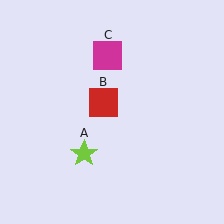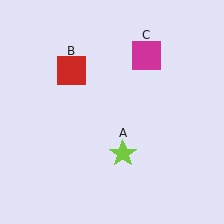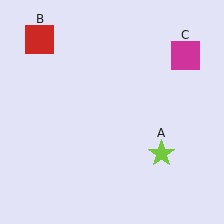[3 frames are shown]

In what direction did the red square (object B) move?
The red square (object B) moved up and to the left.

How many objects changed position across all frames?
3 objects changed position: lime star (object A), red square (object B), magenta square (object C).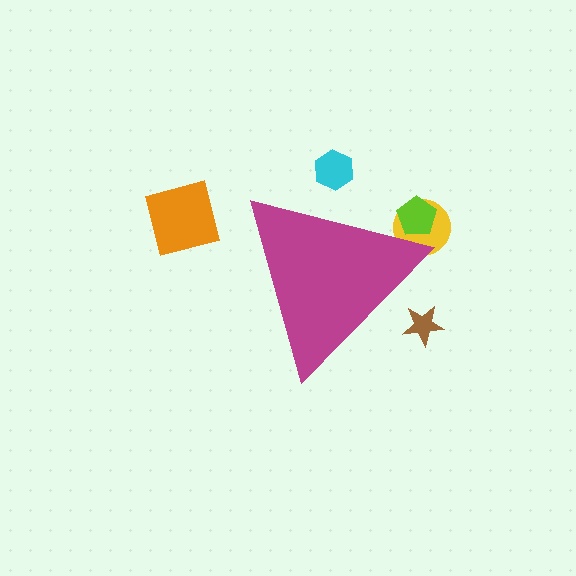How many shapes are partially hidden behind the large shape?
4 shapes are partially hidden.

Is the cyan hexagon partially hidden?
Yes, the cyan hexagon is partially hidden behind the magenta triangle.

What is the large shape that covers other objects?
A magenta triangle.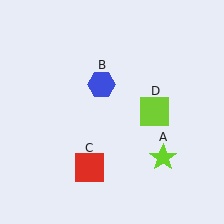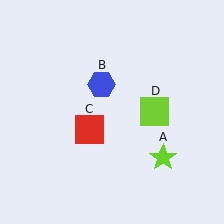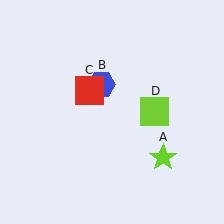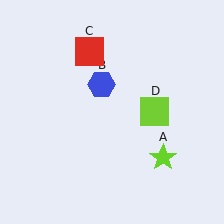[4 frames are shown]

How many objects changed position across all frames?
1 object changed position: red square (object C).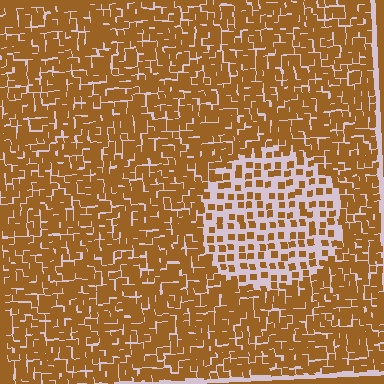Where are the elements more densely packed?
The elements are more densely packed outside the circle boundary.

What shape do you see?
I see a circle.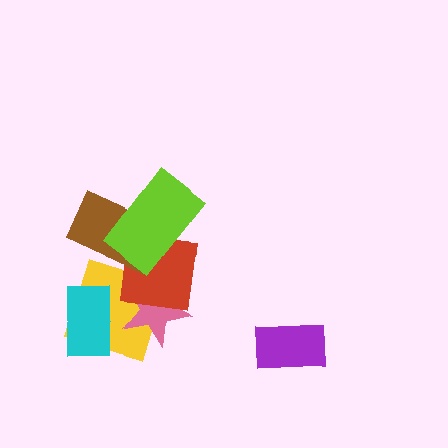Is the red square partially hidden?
Yes, it is partially covered by another shape.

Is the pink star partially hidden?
Yes, it is partially covered by another shape.